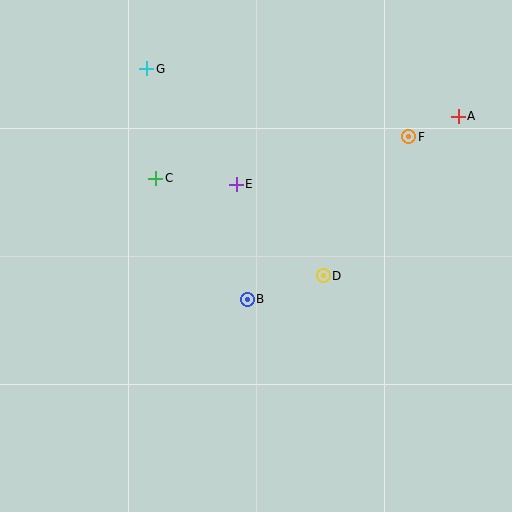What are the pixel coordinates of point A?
Point A is at (458, 116).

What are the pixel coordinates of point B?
Point B is at (247, 299).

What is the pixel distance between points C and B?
The distance between C and B is 151 pixels.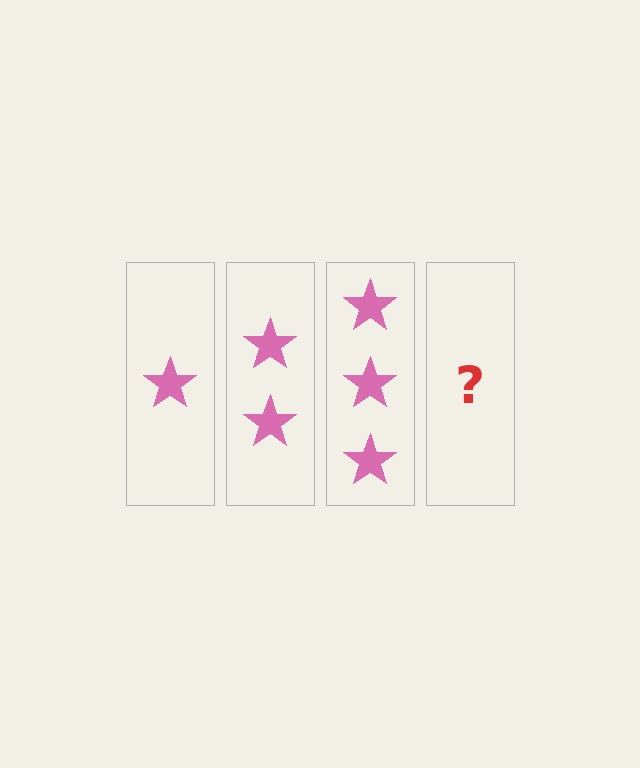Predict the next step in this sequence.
The next step is 4 stars.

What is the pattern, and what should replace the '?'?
The pattern is that each step adds one more star. The '?' should be 4 stars.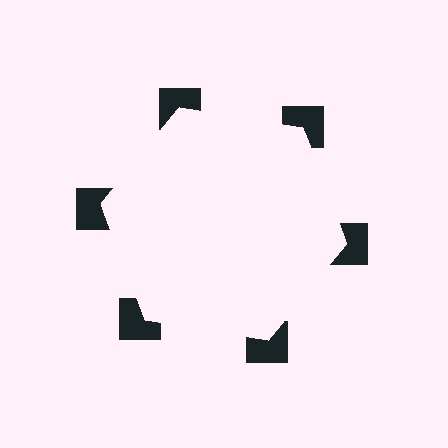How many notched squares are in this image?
There are 6 — one at each vertex of the illusory hexagon.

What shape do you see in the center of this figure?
An illusory hexagon — its edges are inferred from the aligned wedge cuts in the notched squares, not physically drawn.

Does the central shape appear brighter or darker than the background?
It typically appears slightly brighter than the background, even though no actual brightness change is drawn.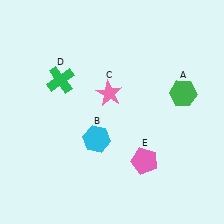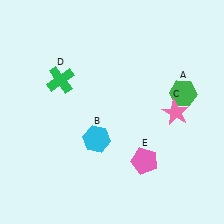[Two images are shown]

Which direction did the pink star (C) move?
The pink star (C) moved right.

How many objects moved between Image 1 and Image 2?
1 object moved between the two images.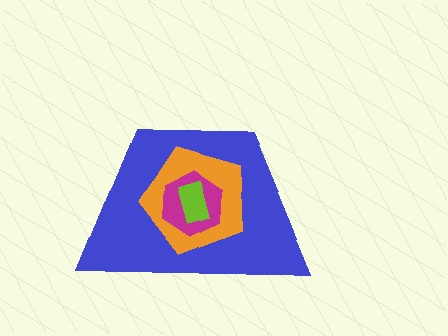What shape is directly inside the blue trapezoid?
The orange pentagon.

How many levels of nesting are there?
4.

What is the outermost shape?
The blue trapezoid.